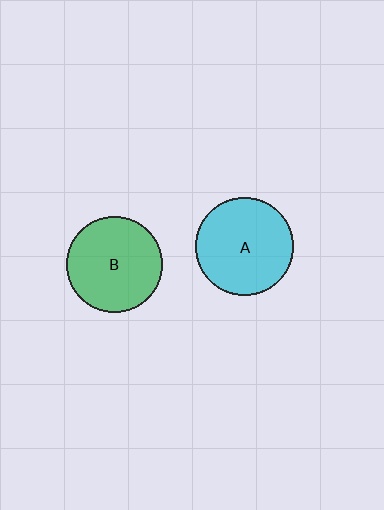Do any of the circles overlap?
No, none of the circles overlap.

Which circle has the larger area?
Circle A (cyan).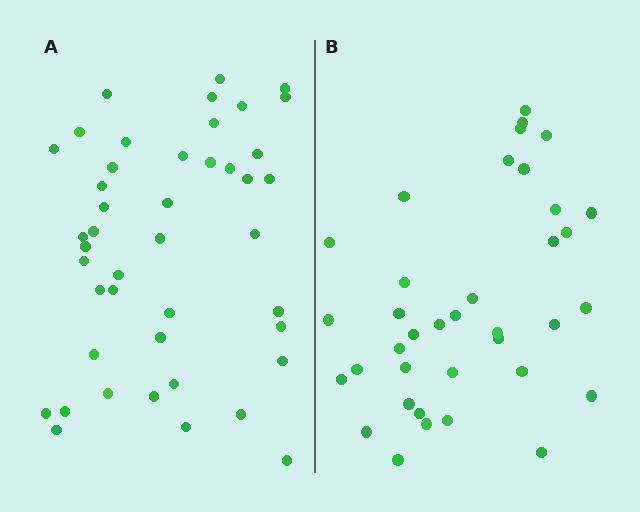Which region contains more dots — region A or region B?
Region A (the left region) has more dots.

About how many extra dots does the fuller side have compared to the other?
Region A has roughly 8 or so more dots than region B.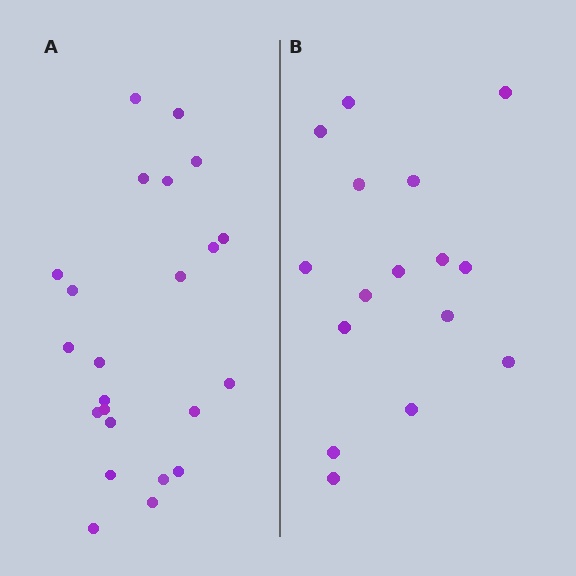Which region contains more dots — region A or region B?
Region A (the left region) has more dots.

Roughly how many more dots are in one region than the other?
Region A has roughly 8 or so more dots than region B.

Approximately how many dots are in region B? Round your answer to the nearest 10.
About 20 dots. (The exact count is 16, which rounds to 20.)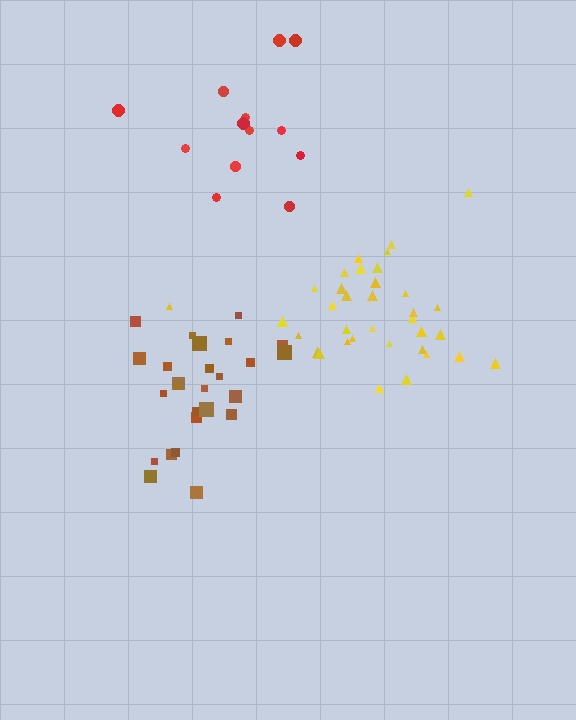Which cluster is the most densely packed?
Yellow.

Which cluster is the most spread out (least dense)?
Red.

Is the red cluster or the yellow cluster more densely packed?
Yellow.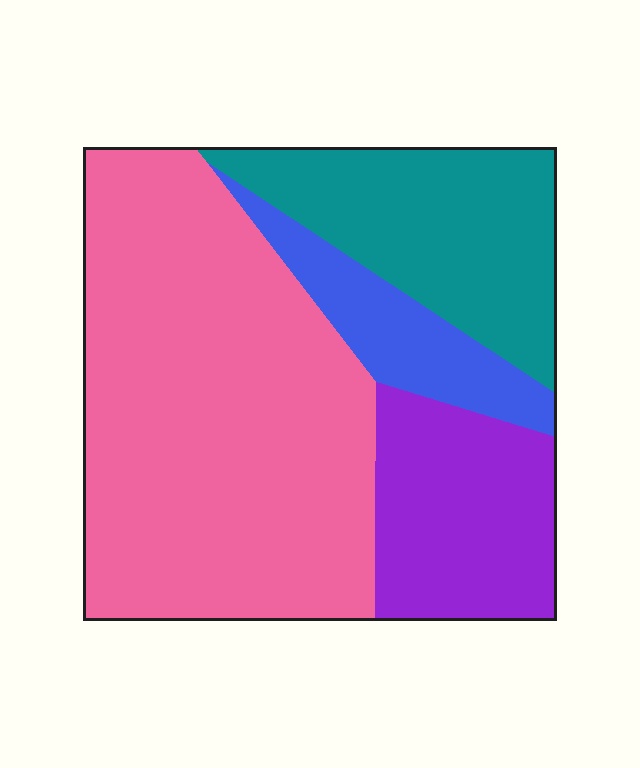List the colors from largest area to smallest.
From largest to smallest: pink, teal, purple, blue.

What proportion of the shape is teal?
Teal covers roughly 20% of the shape.